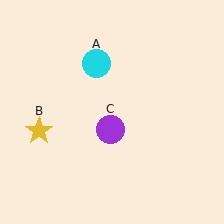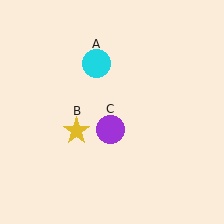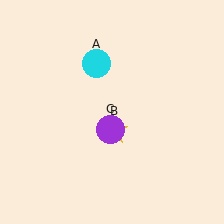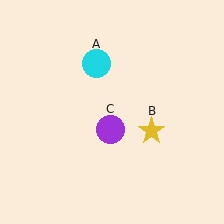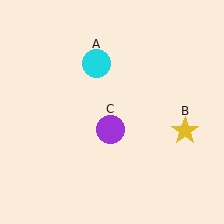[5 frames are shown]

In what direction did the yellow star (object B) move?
The yellow star (object B) moved right.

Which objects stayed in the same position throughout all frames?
Cyan circle (object A) and purple circle (object C) remained stationary.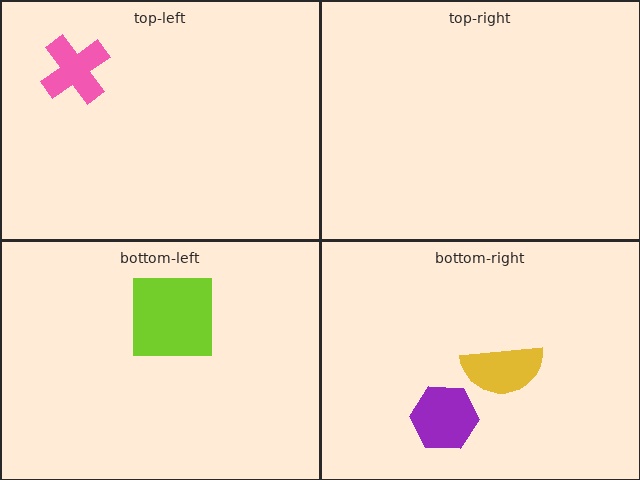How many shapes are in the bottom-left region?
1.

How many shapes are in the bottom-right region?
2.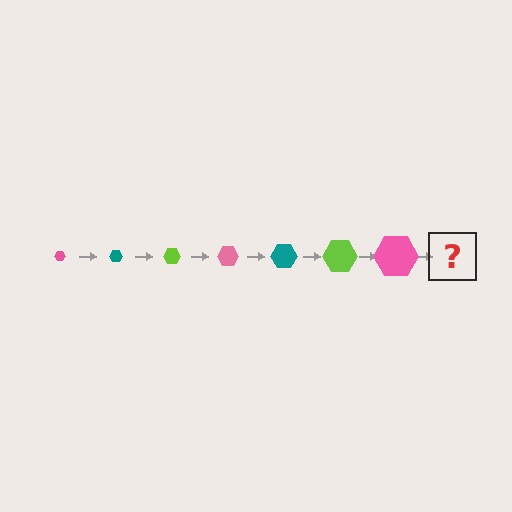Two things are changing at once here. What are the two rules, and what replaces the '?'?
The two rules are that the hexagon grows larger each step and the color cycles through pink, teal, and lime. The '?' should be a teal hexagon, larger than the previous one.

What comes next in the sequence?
The next element should be a teal hexagon, larger than the previous one.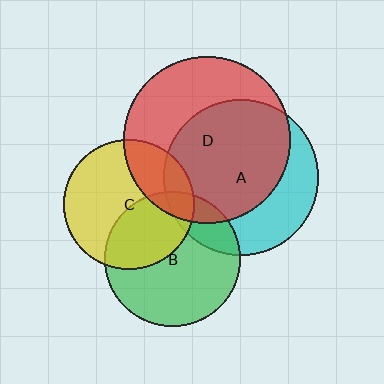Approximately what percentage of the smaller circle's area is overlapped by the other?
Approximately 25%.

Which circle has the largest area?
Circle D (red).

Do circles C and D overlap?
Yes.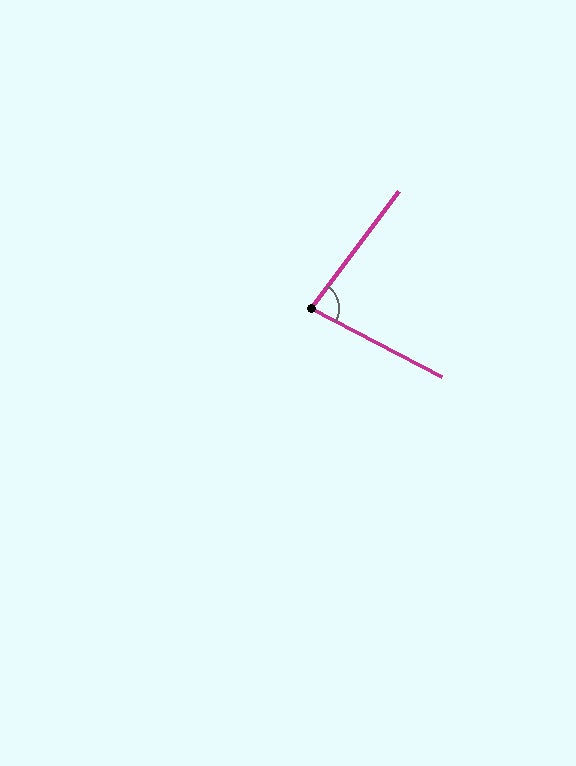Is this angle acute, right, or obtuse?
It is acute.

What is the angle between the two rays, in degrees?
Approximately 81 degrees.